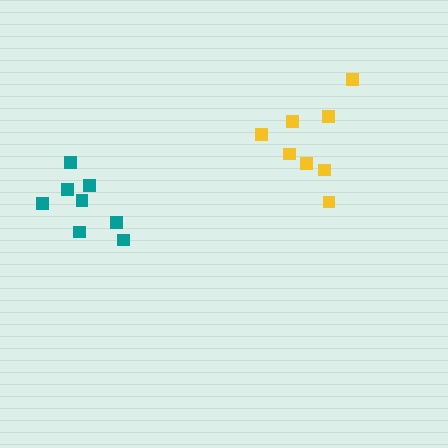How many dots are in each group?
Group 1: 8 dots, Group 2: 8 dots (16 total).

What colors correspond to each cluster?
The clusters are colored: teal, yellow.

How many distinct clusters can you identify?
There are 2 distinct clusters.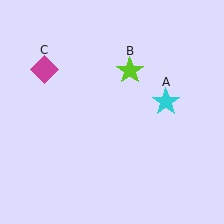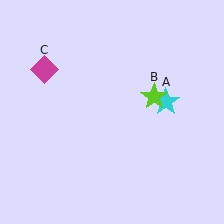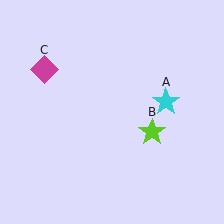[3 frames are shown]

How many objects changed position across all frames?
1 object changed position: lime star (object B).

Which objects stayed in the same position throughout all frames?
Cyan star (object A) and magenta diamond (object C) remained stationary.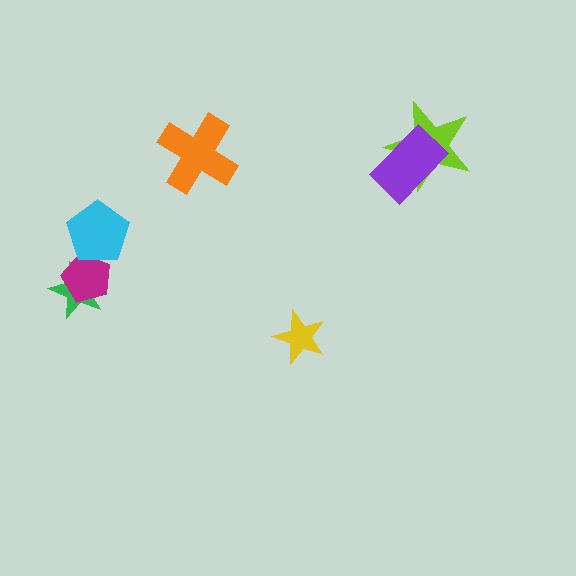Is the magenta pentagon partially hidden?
Yes, it is partially covered by another shape.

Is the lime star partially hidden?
Yes, it is partially covered by another shape.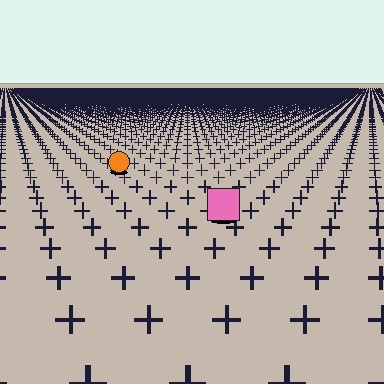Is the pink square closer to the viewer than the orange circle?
Yes. The pink square is closer — you can tell from the texture gradient: the ground texture is coarser near it.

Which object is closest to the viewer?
The pink square is closest. The texture marks near it are larger and more spread out.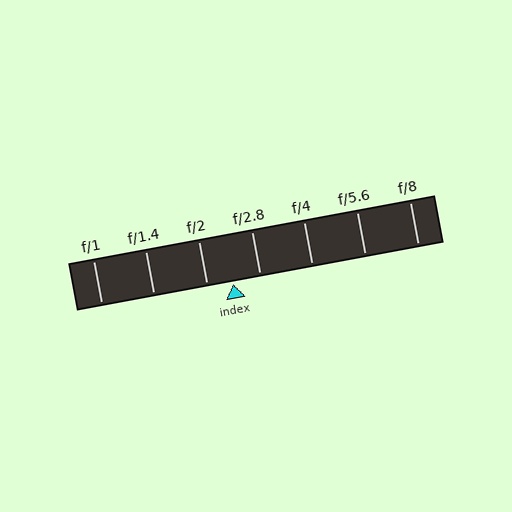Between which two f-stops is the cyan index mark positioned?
The index mark is between f/2 and f/2.8.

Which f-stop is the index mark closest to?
The index mark is closest to f/2.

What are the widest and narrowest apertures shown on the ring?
The widest aperture shown is f/1 and the narrowest is f/8.